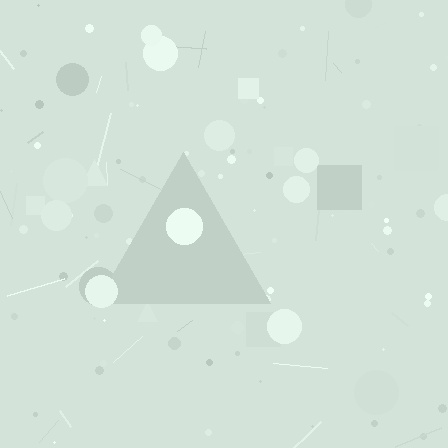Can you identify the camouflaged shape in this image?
The camouflaged shape is a triangle.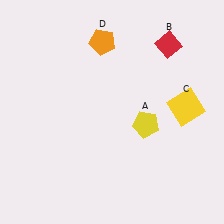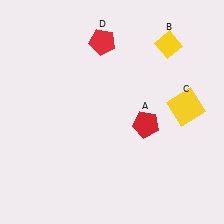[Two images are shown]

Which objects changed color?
A changed from yellow to red. B changed from red to yellow. D changed from orange to red.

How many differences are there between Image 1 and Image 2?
There are 3 differences between the two images.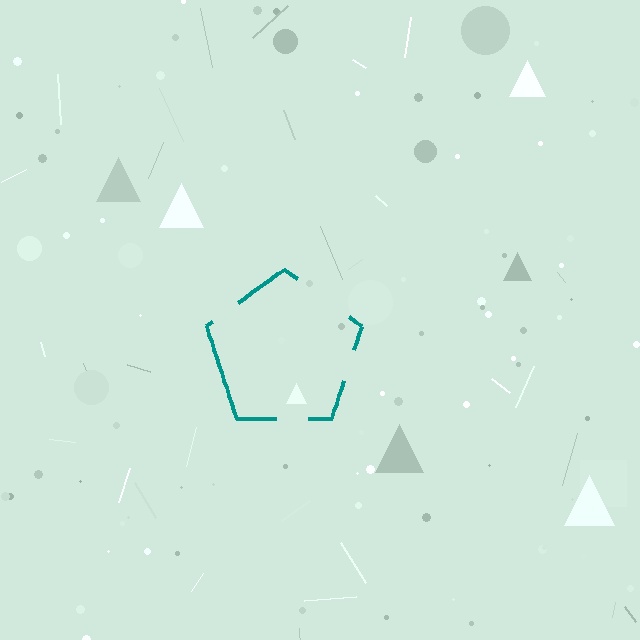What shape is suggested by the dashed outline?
The dashed outline suggests a pentagon.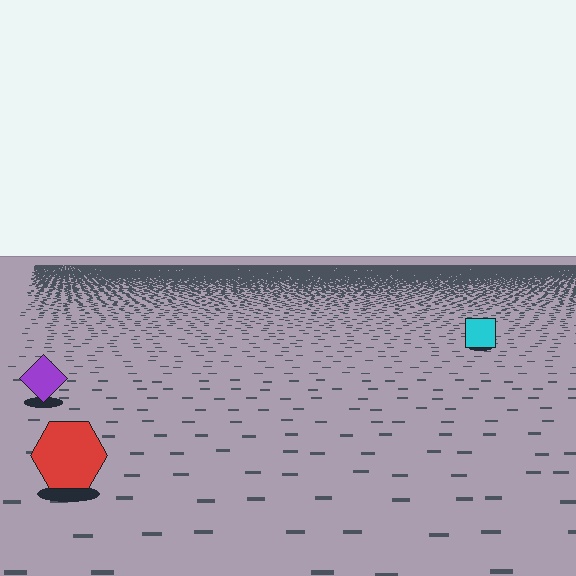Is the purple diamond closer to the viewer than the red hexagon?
No. The red hexagon is closer — you can tell from the texture gradient: the ground texture is coarser near it.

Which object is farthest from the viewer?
The cyan square is farthest from the viewer. It appears smaller and the ground texture around it is denser.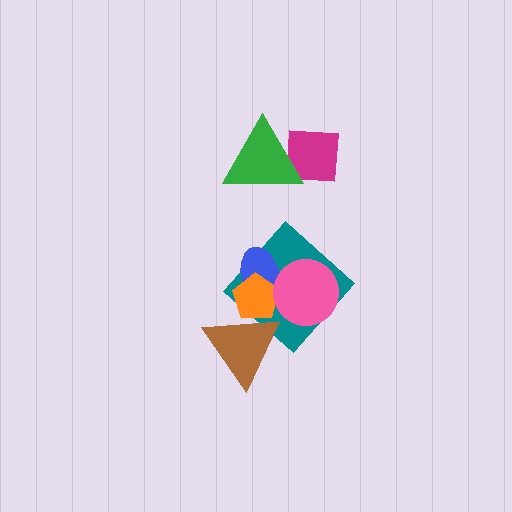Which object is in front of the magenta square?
The green triangle is in front of the magenta square.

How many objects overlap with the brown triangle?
2 objects overlap with the brown triangle.